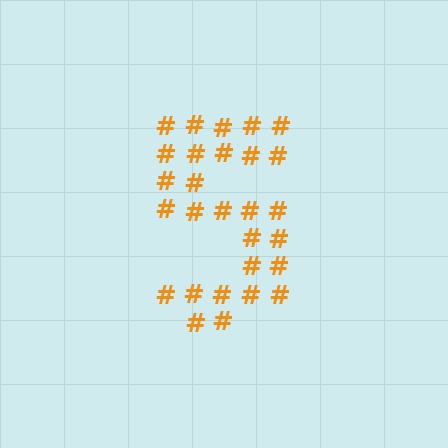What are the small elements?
The small elements are hash symbols.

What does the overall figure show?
The overall figure shows the digit 5.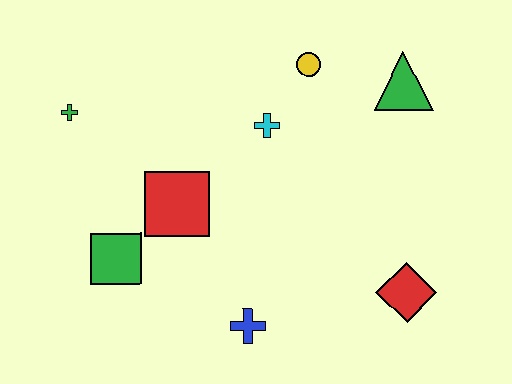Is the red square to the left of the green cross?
No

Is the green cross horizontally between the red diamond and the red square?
No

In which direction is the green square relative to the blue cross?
The green square is to the left of the blue cross.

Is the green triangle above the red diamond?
Yes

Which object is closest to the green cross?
The red square is closest to the green cross.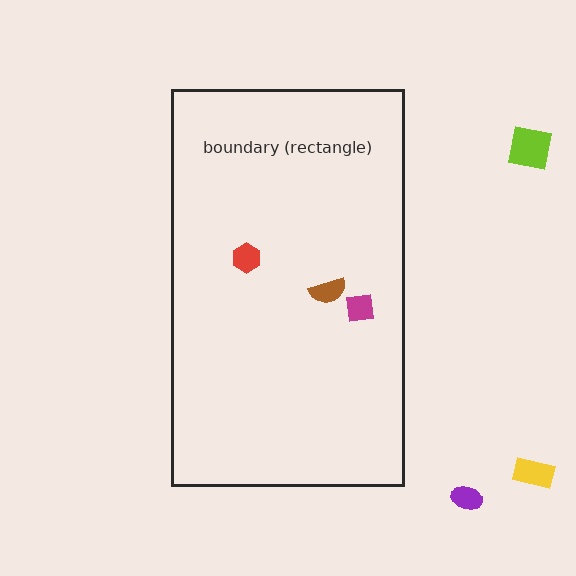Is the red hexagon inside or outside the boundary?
Inside.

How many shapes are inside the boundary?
3 inside, 3 outside.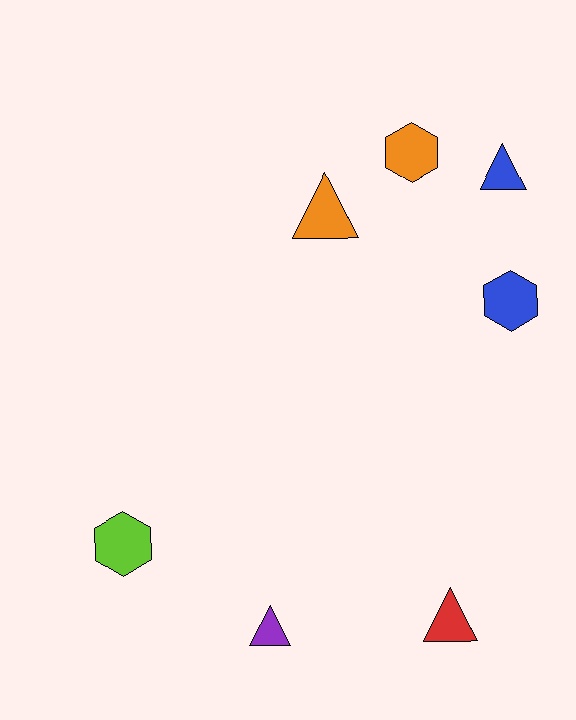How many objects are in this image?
There are 7 objects.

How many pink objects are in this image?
There are no pink objects.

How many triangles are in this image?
There are 4 triangles.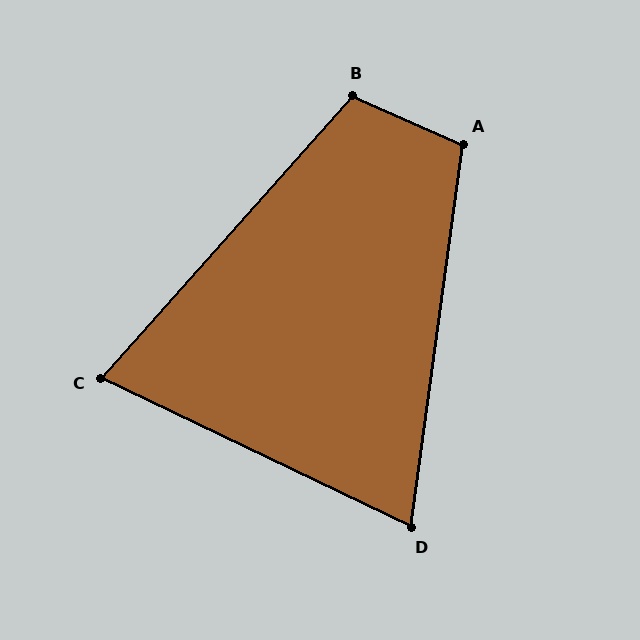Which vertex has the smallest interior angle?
D, at approximately 72 degrees.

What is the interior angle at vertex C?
Approximately 74 degrees (acute).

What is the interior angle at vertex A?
Approximately 106 degrees (obtuse).